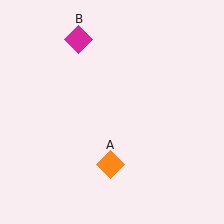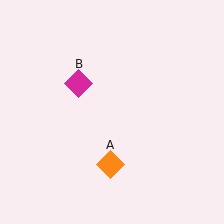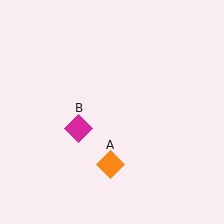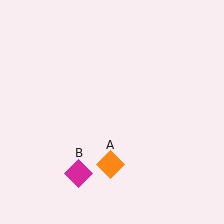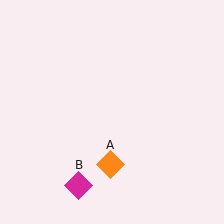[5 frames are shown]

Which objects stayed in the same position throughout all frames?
Orange diamond (object A) remained stationary.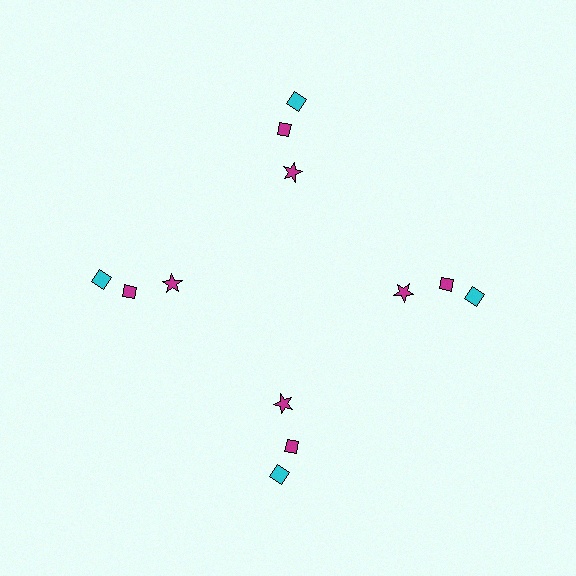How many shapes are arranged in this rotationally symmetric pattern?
There are 12 shapes, arranged in 4 groups of 3.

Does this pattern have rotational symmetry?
Yes, this pattern has 4-fold rotational symmetry. It looks the same after rotating 90 degrees around the center.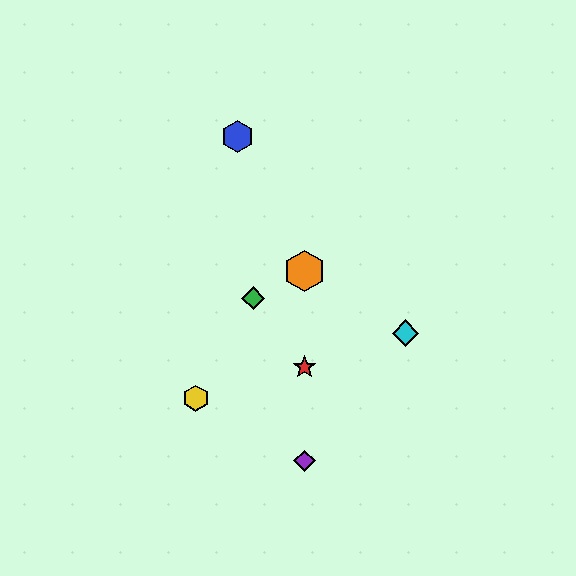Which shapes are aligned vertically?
The red star, the purple diamond, the orange hexagon are aligned vertically.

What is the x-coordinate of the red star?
The red star is at x≈305.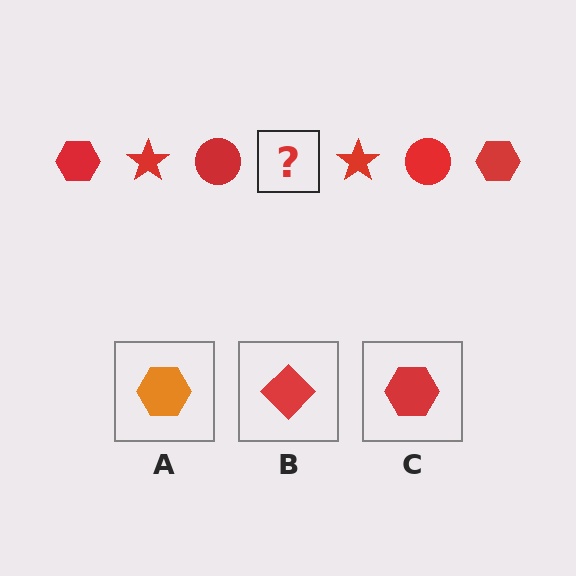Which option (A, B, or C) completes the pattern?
C.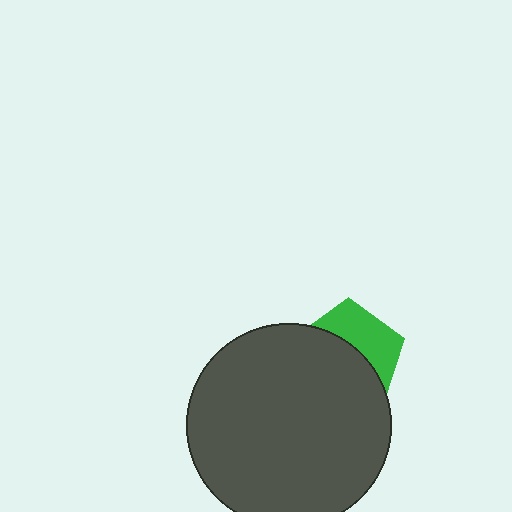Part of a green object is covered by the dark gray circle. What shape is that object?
It is a pentagon.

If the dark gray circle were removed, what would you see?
You would see the complete green pentagon.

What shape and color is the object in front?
The object in front is a dark gray circle.